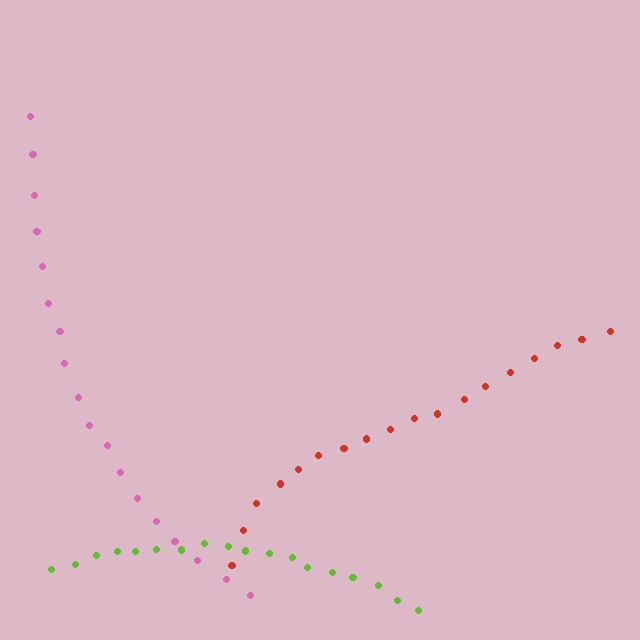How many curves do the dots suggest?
There are 3 distinct paths.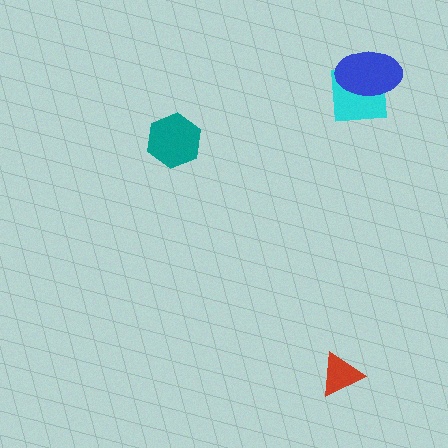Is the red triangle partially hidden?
No, no other shape covers it.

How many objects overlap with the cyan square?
1 object overlaps with the cyan square.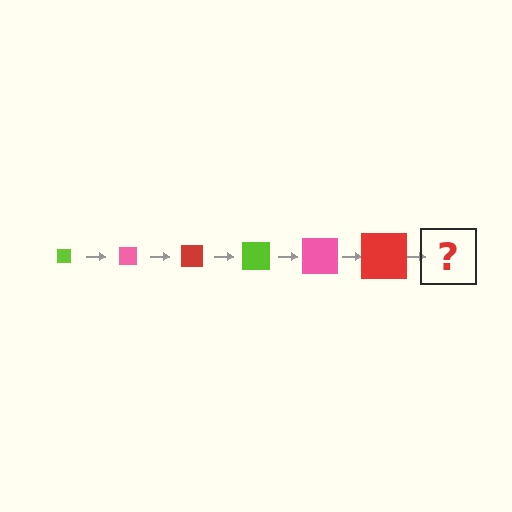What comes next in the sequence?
The next element should be a lime square, larger than the previous one.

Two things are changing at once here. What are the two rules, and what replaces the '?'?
The two rules are that the square grows larger each step and the color cycles through lime, pink, and red. The '?' should be a lime square, larger than the previous one.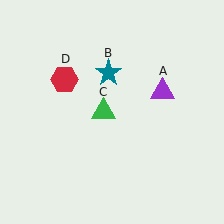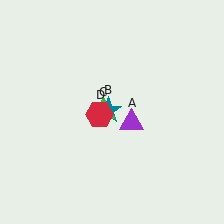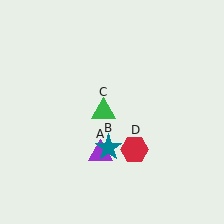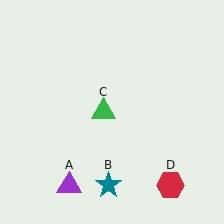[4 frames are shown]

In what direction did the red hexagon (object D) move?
The red hexagon (object D) moved down and to the right.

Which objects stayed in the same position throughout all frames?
Green triangle (object C) remained stationary.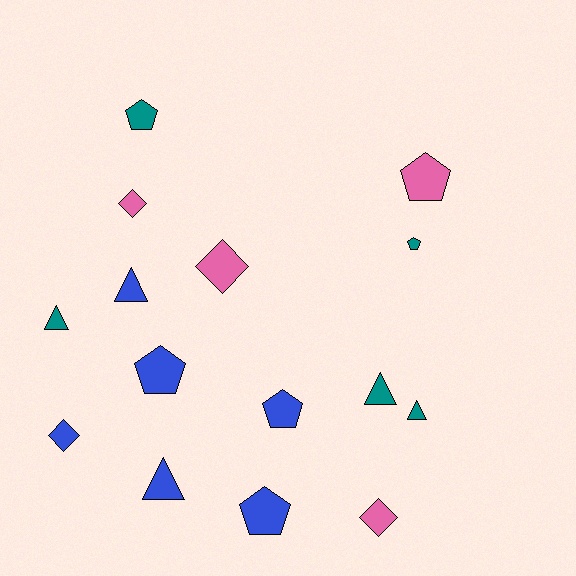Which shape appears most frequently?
Pentagon, with 6 objects.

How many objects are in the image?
There are 15 objects.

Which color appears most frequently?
Blue, with 6 objects.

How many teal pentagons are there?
There are 2 teal pentagons.